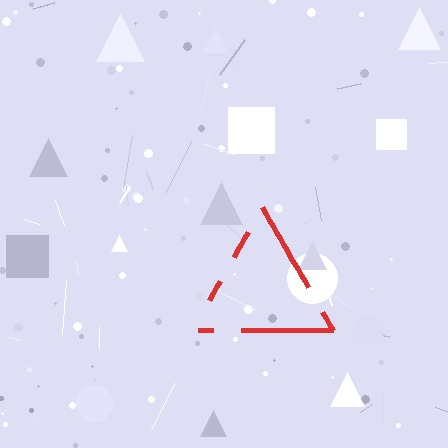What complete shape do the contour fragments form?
The contour fragments form a triangle.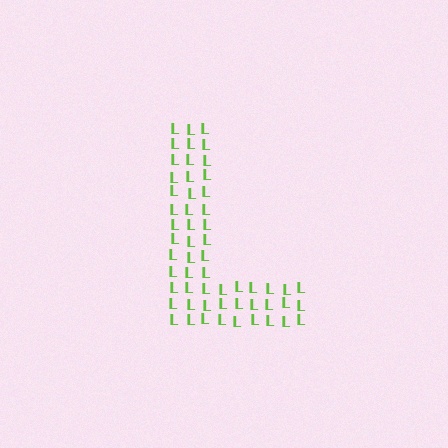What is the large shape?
The large shape is the letter L.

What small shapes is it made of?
It is made of small letter L's.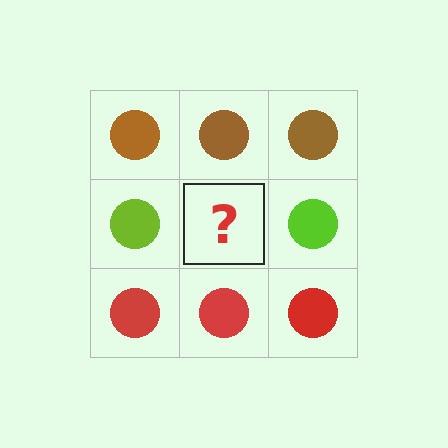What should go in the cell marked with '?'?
The missing cell should contain a lime circle.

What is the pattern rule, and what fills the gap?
The rule is that each row has a consistent color. The gap should be filled with a lime circle.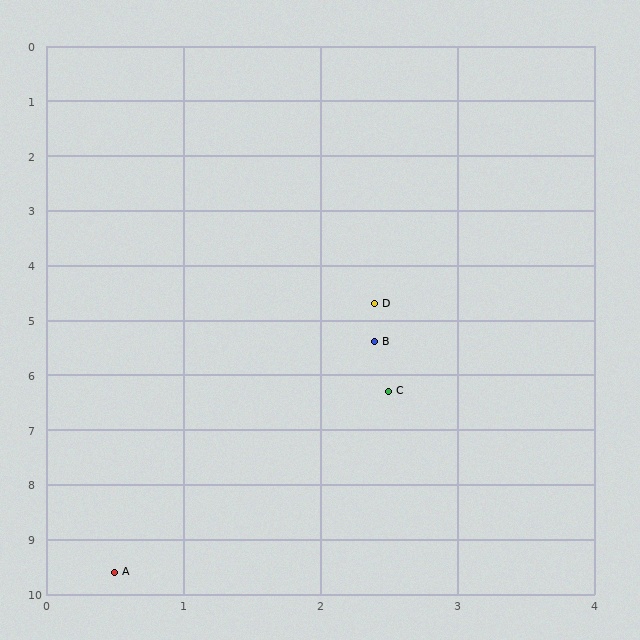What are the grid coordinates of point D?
Point D is at approximately (2.4, 4.7).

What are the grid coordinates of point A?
Point A is at approximately (0.5, 9.6).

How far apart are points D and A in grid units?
Points D and A are about 5.3 grid units apart.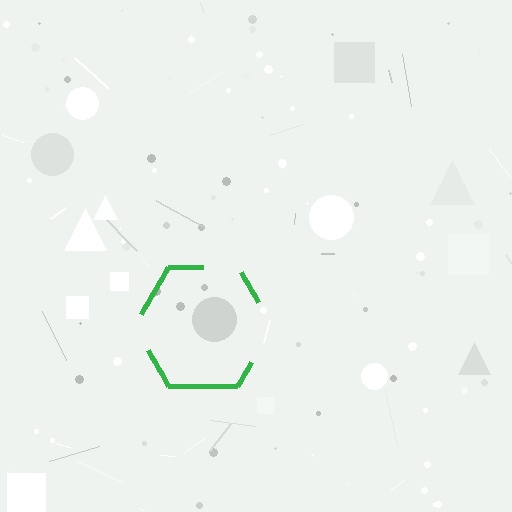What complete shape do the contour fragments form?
The contour fragments form a hexagon.